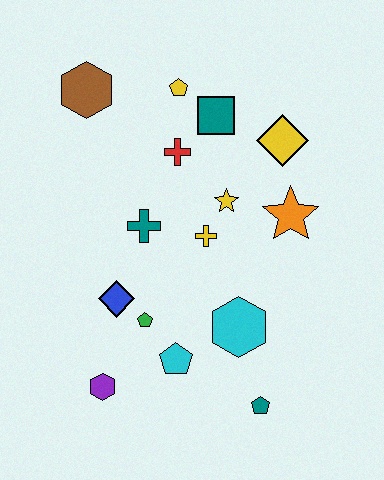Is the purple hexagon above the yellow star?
No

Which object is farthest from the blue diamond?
The yellow diamond is farthest from the blue diamond.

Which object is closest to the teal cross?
The yellow cross is closest to the teal cross.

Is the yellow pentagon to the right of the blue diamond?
Yes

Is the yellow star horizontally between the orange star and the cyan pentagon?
Yes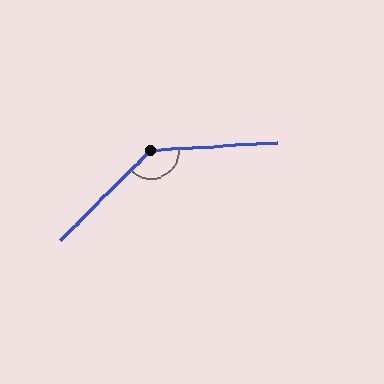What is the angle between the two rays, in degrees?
Approximately 139 degrees.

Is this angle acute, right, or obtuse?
It is obtuse.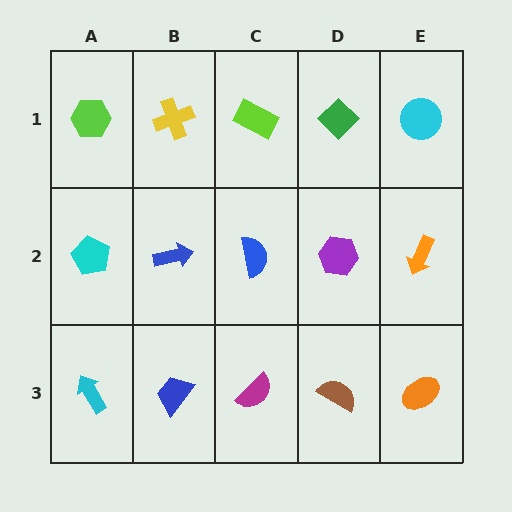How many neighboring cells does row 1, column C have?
3.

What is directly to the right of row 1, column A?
A yellow cross.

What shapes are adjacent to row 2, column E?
A cyan circle (row 1, column E), an orange ellipse (row 3, column E), a purple hexagon (row 2, column D).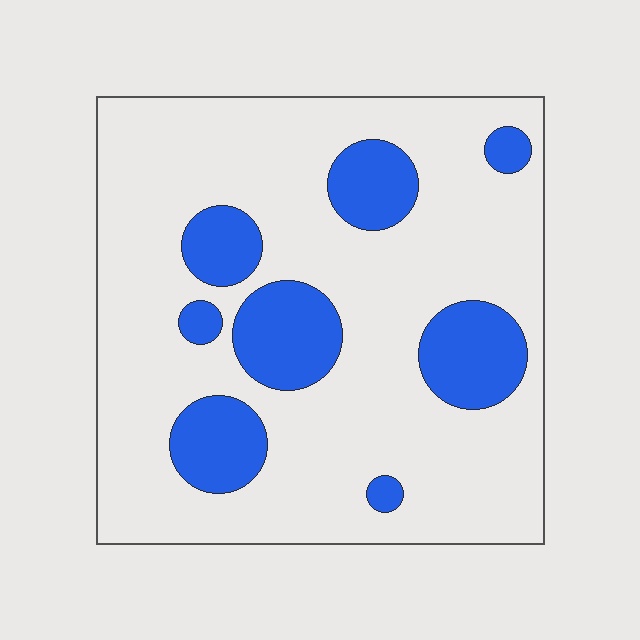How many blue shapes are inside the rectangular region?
8.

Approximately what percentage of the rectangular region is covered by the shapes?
Approximately 20%.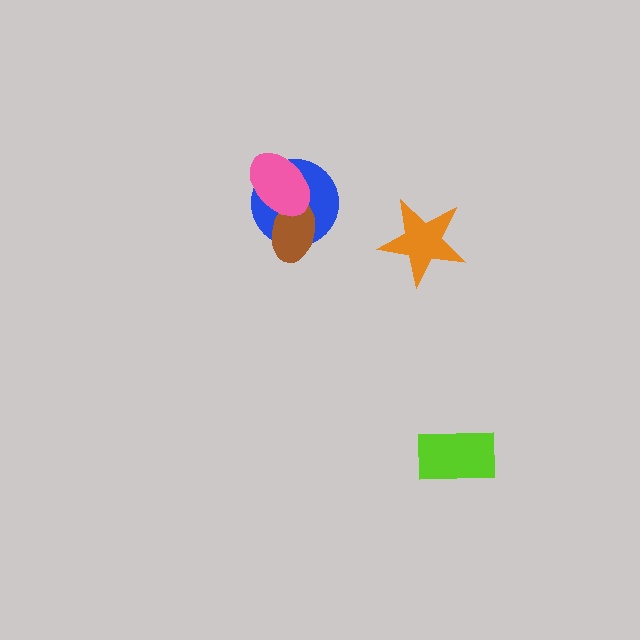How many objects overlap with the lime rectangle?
0 objects overlap with the lime rectangle.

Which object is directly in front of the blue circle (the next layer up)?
The brown ellipse is directly in front of the blue circle.